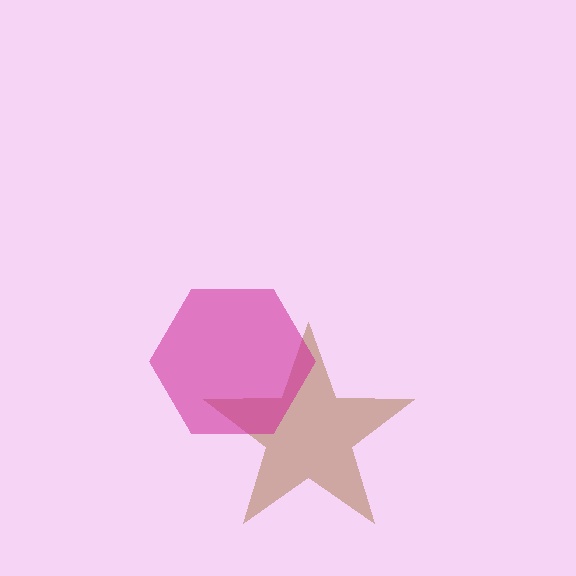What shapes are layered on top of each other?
The layered shapes are: a brown star, a magenta hexagon.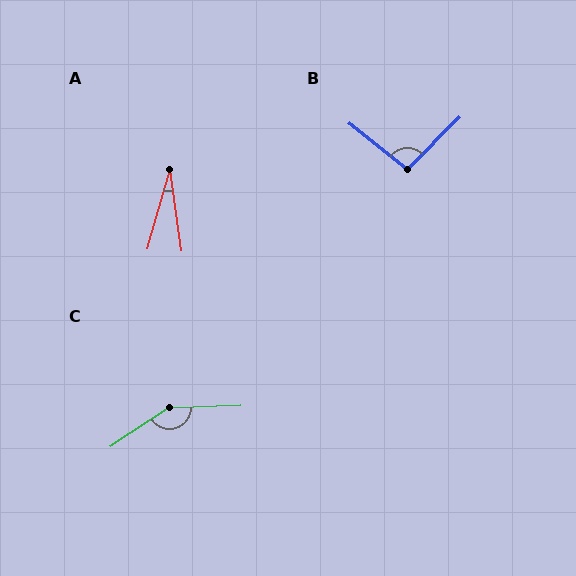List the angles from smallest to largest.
A (24°), B (97°), C (148°).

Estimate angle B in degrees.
Approximately 97 degrees.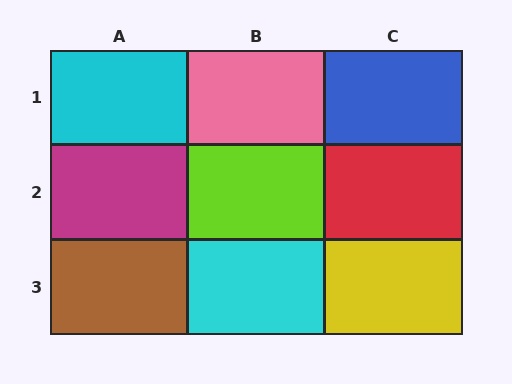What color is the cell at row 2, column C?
Red.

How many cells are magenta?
1 cell is magenta.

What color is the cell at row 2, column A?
Magenta.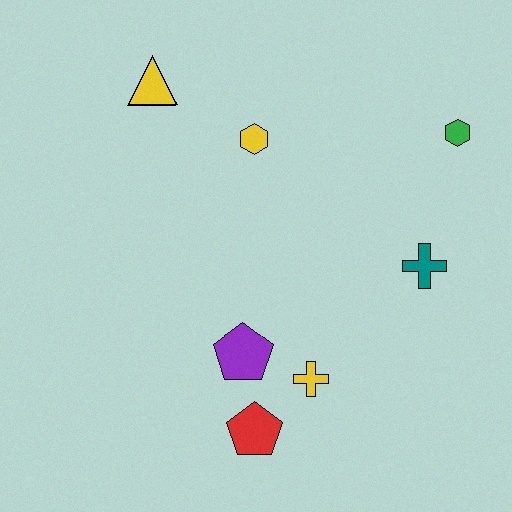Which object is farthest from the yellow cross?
The yellow triangle is farthest from the yellow cross.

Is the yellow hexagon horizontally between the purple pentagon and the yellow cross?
Yes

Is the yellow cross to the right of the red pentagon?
Yes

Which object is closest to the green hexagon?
The teal cross is closest to the green hexagon.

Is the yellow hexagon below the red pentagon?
No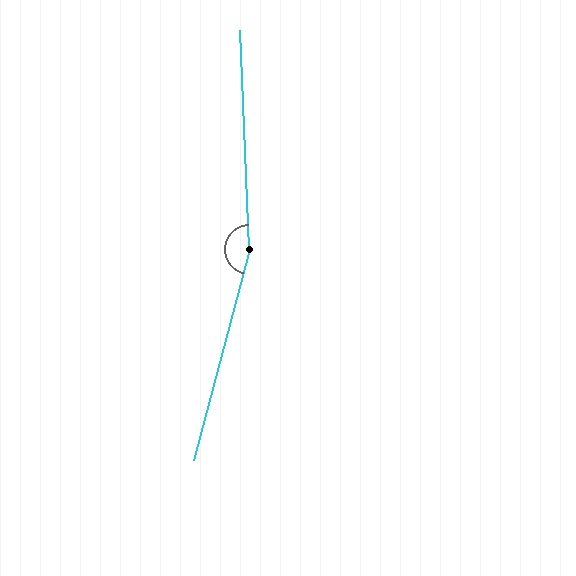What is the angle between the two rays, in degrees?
Approximately 163 degrees.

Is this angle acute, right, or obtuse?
It is obtuse.